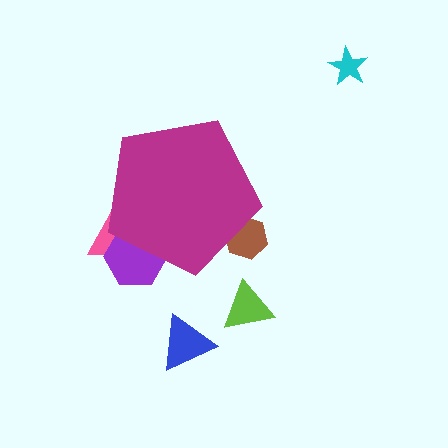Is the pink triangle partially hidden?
Yes, the pink triangle is partially hidden behind the magenta pentagon.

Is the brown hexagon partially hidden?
Yes, the brown hexagon is partially hidden behind the magenta pentagon.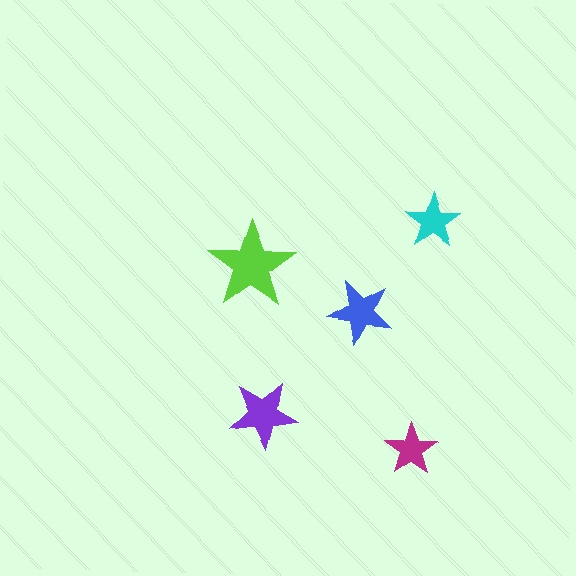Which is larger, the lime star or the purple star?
The lime one.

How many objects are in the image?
There are 5 objects in the image.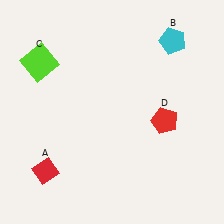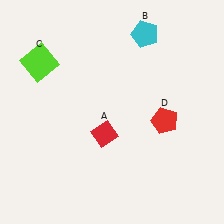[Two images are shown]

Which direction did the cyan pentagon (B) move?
The cyan pentagon (B) moved left.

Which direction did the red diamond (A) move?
The red diamond (A) moved right.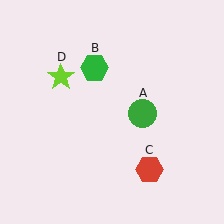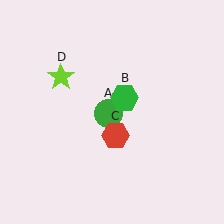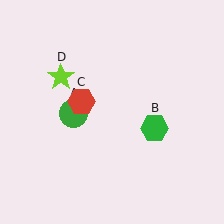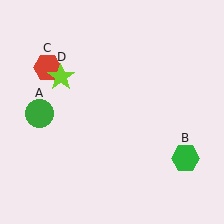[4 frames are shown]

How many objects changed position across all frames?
3 objects changed position: green circle (object A), green hexagon (object B), red hexagon (object C).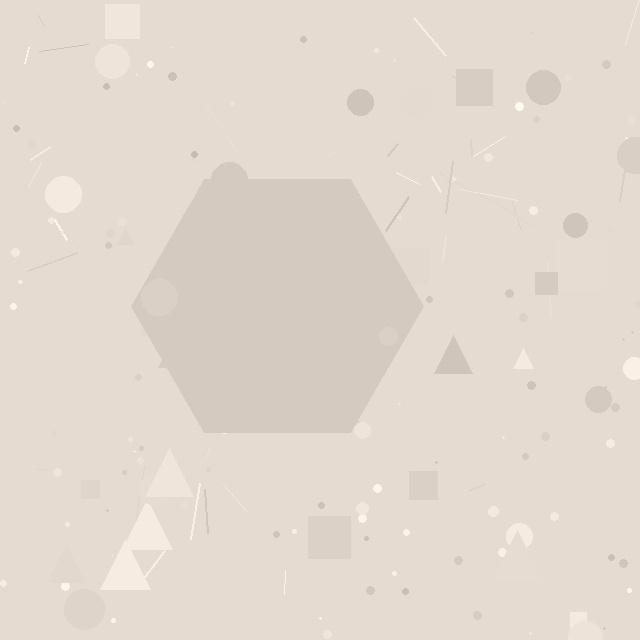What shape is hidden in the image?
A hexagon is hidden in the image.